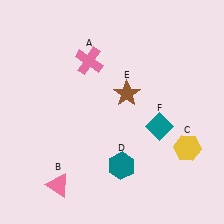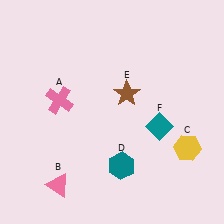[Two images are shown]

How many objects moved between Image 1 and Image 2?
1 object moved between the two images.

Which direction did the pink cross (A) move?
The pink cross (A) moved down.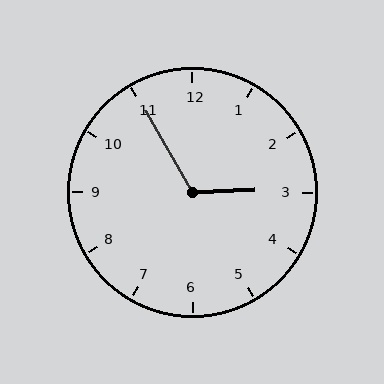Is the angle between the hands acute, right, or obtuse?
It is obtuse.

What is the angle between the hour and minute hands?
Approximately 118 degrees.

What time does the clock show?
2:55.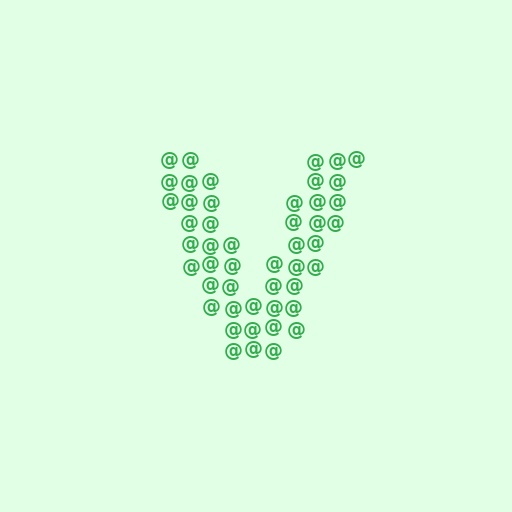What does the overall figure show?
The overall figure shows the letter V.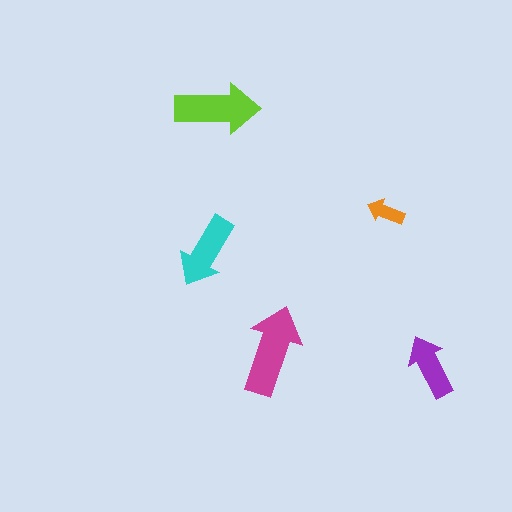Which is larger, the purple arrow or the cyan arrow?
The cyan one.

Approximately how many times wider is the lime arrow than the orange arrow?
About 2 times wider.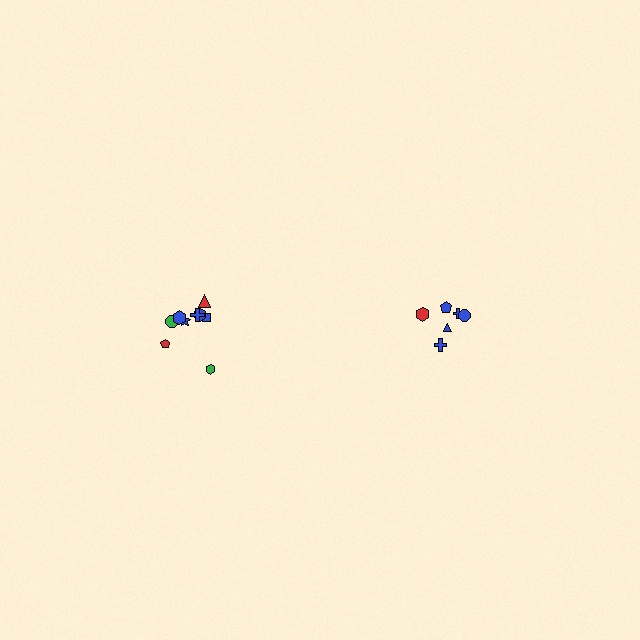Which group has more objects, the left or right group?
The left group.